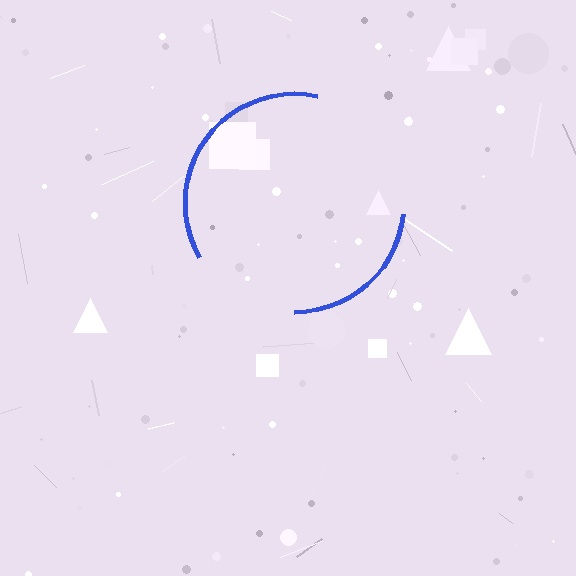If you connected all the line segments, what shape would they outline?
They would outline a circle.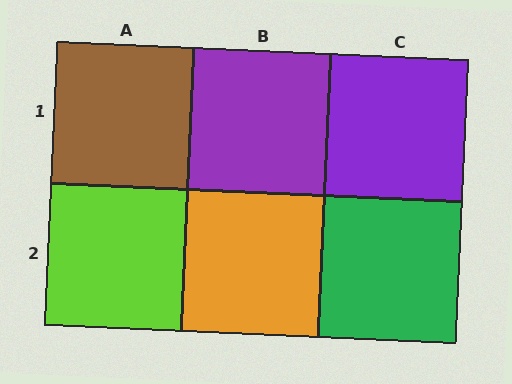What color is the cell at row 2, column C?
Green.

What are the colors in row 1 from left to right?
Brown, purple, purple.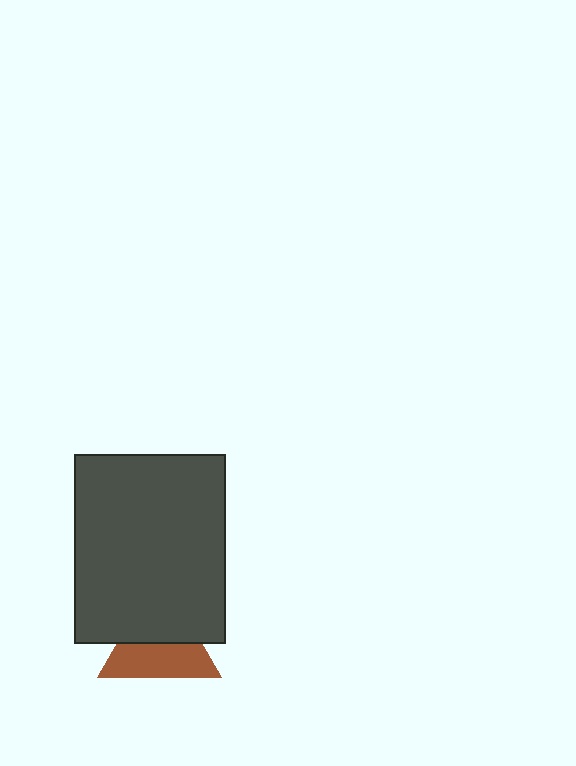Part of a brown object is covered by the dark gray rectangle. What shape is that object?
It is a triangle.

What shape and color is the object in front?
The object in front is a dark gray rectangle.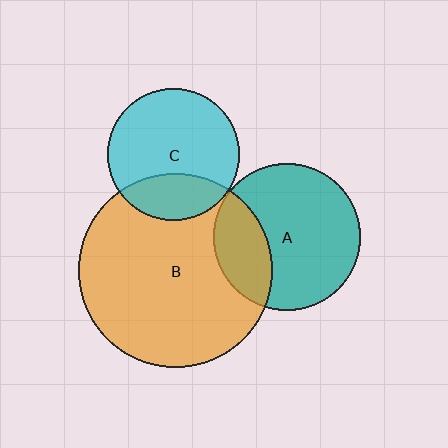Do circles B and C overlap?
Yes.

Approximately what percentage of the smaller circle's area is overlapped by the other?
Approximately 25%.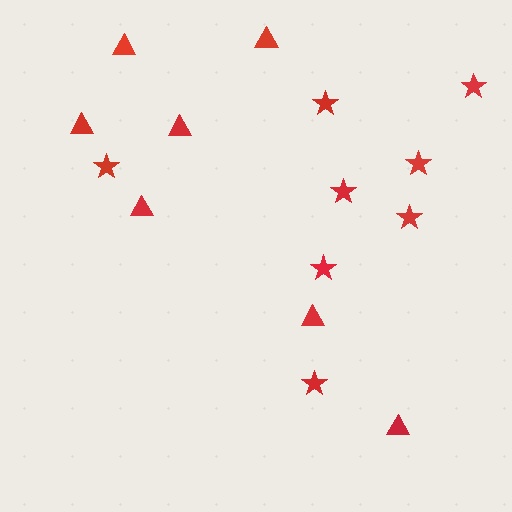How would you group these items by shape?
There are 2 groups: one group of triangles (7) and one group of stars (8).